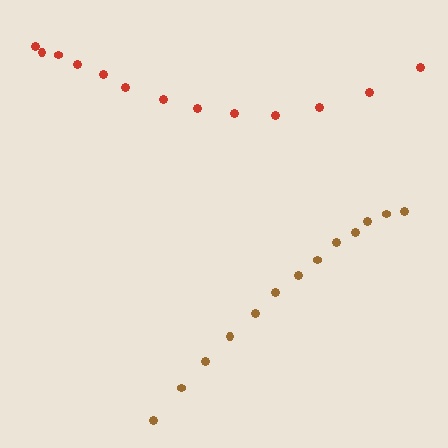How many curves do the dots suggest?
There are 2 distinct paths.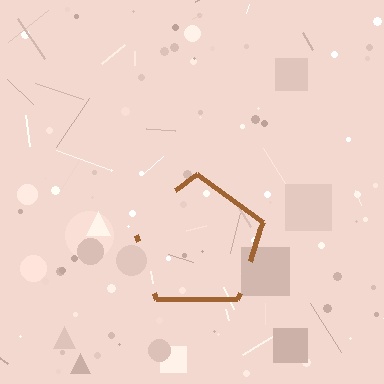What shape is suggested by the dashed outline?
The dashed outline suggests a pentagon.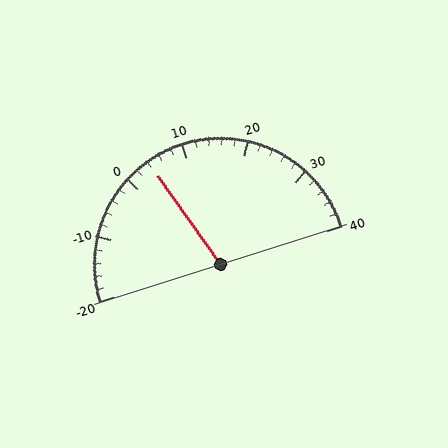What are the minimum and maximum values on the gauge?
The gauge ranges from -20 to 40.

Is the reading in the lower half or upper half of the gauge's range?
The reading is in the lower half of the range (-20 to 40).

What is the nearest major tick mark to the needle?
The nearest major tick mark is 0.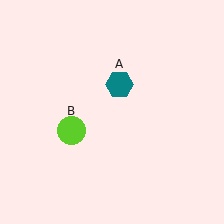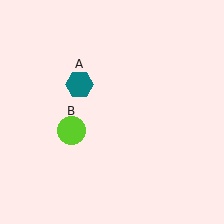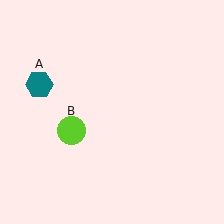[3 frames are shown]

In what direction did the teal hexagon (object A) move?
The teal hexagon (object A) moved left.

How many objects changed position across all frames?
1 object changed position: teal hexagon (object A).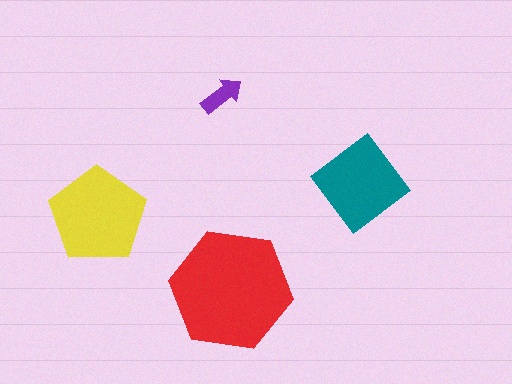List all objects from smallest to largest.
The purple arrow, the teal diamond, the yellow pentagon, the red hexagon.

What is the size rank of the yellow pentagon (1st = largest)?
2nd.